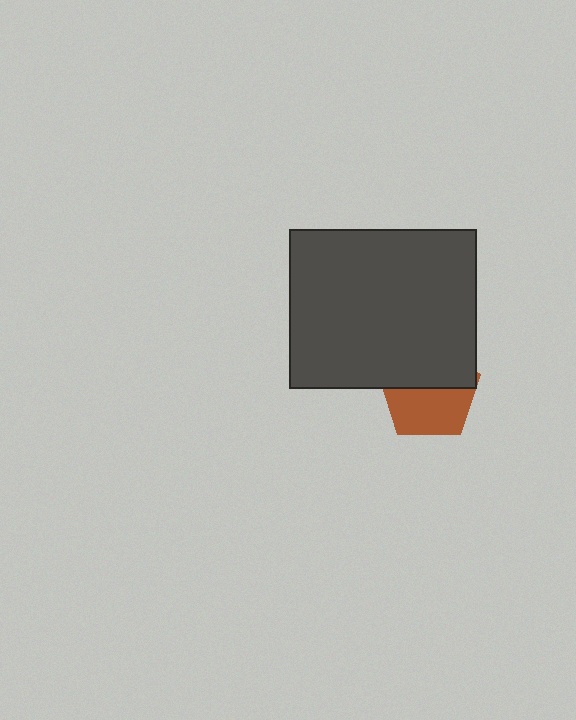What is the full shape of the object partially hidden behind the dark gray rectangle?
The partially hidden object is a brown pentagon.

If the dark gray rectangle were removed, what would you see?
You would see the complete brown pentagon.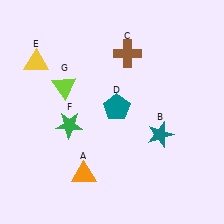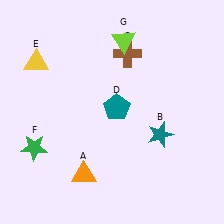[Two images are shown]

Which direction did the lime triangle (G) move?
The lime triangle (G) moved right.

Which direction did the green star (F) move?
The green star (F) moved left.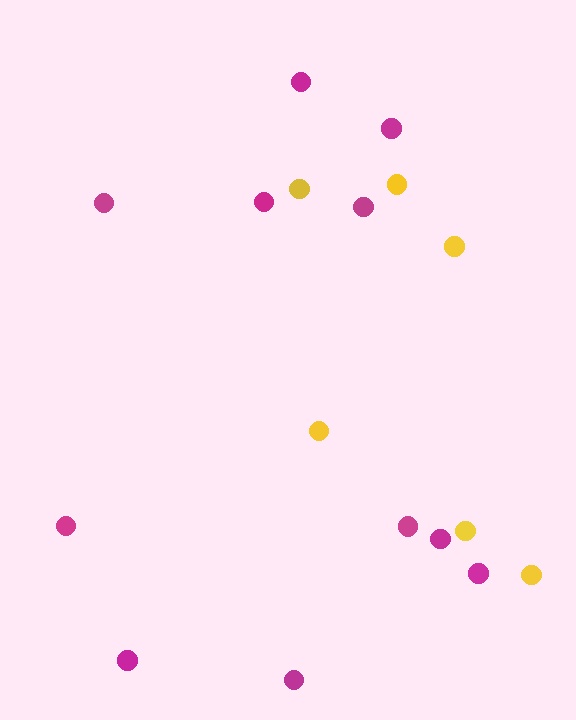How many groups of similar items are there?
There are 2 groups: one group of yellow circles (6) and one group of magenta circles (11).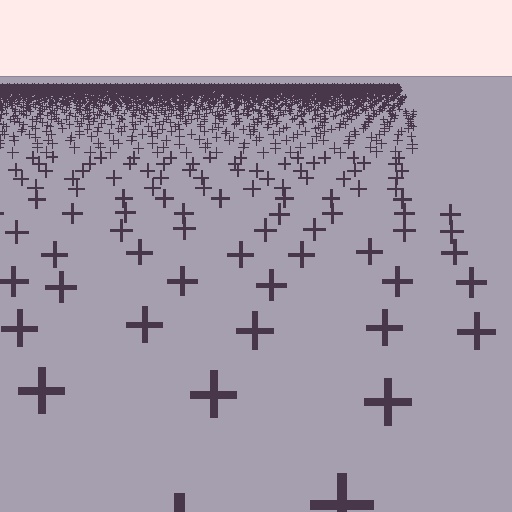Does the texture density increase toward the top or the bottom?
Density increases toward the top.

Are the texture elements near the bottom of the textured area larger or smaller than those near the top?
Larger. Near the bottom, elements are closer to the viewer and appear at a bigger on-screen size.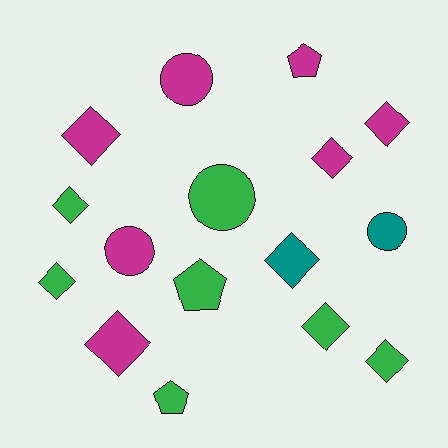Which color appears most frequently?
Magenta, with 7 objects.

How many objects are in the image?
There are 16 objects.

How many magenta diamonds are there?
There are 4 magenta diamonds.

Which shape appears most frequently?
Diamond, with 9 objects.